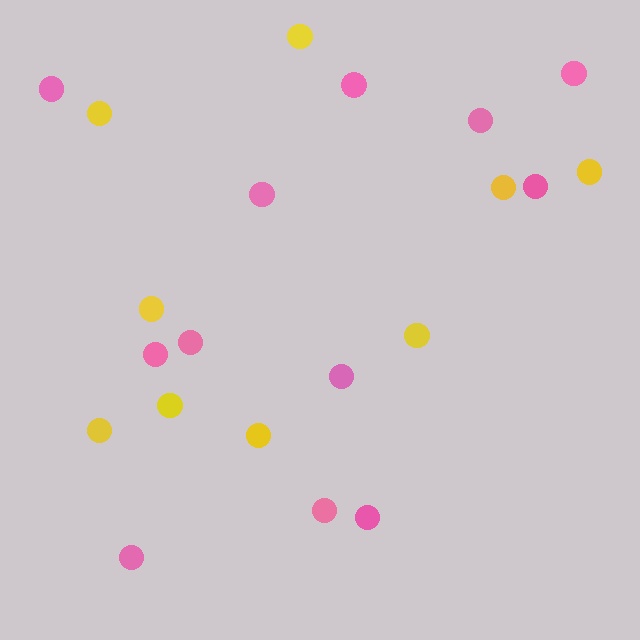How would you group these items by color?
There are 2 groups: one group of pink circles (12) and one group of yellow circles (9).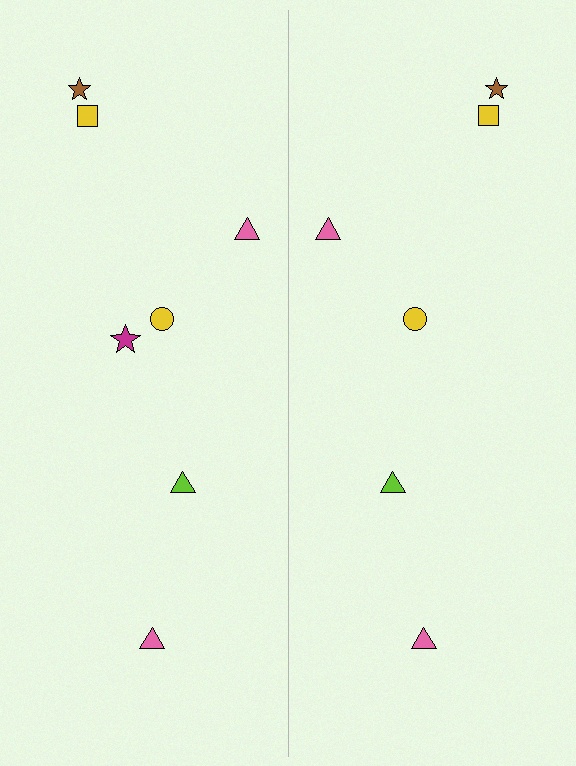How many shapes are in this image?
There are 13 shapes in this image.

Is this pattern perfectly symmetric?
No, the pattern is not perfectly symmetric. A magenta star is missing from the right side.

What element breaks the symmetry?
A magenta star is missing from the right side.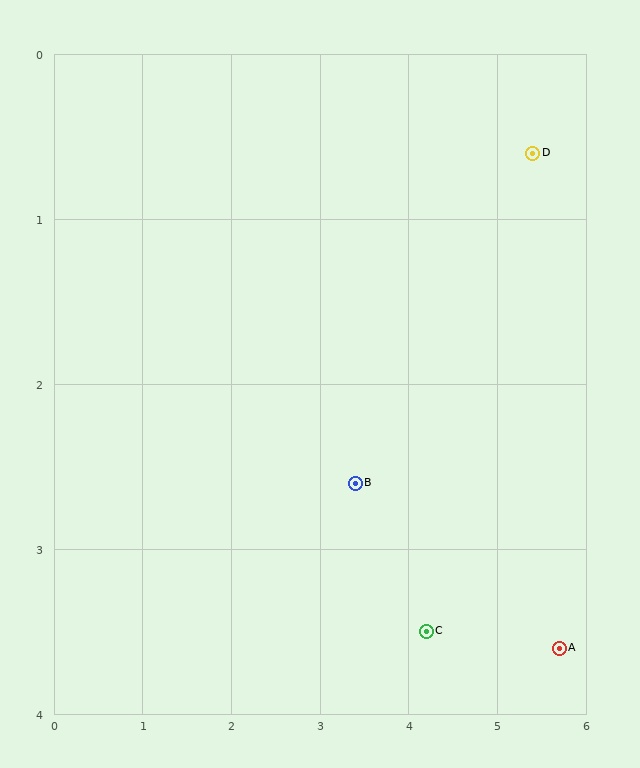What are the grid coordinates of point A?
Point A is at approximately (5.7, 3.6).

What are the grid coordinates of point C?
Point C is at approximately (4.2, 3.5).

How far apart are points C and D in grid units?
Points C and D are about 3.1 grid units apart.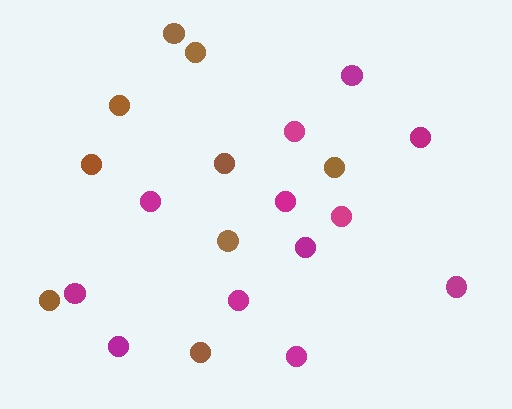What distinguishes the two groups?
There are 2 groups: one group of brown circles (9) and one group of magenta circles (12).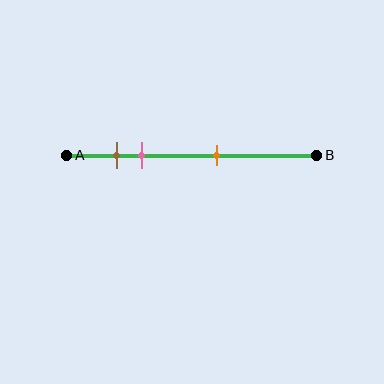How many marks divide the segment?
There are 3 marks dividing the segment.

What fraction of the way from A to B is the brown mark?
The brown mark is approximately 20% (0.2) of the way from A to B.